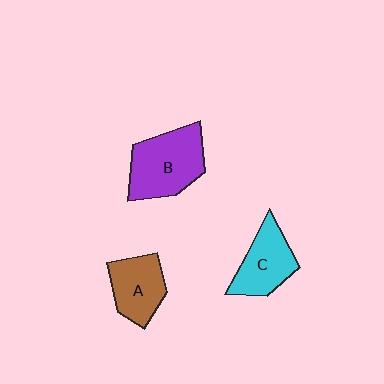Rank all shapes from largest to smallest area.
From largest to smallest: B (purple), C (cyan), A (brown).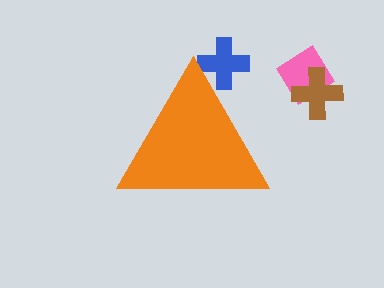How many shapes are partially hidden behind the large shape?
1 shape is partially hidden.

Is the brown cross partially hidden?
No, the brown cross is fully visible.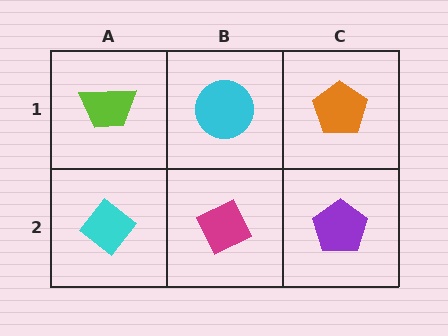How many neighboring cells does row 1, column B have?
3.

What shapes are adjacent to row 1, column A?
A cyan diamond (row 2, column A), a cyan circle (row 1, column B).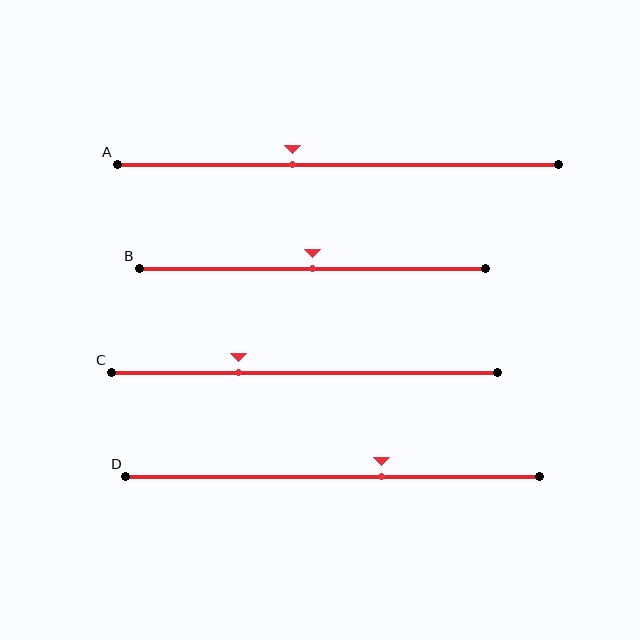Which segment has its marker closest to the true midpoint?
Segment B has its marker closest to the true midpoint.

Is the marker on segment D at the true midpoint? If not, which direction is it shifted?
No, the marker on segment D is shifted to the right by about 12% of the segment length.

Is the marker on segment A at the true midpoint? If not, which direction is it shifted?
No, the marker on segment A is shifted to the left by about 10% of the segment length.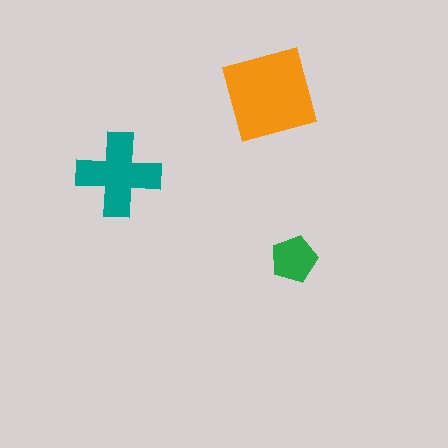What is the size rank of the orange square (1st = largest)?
1st.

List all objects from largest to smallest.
The orange square, the teal cross, the green pentagon.